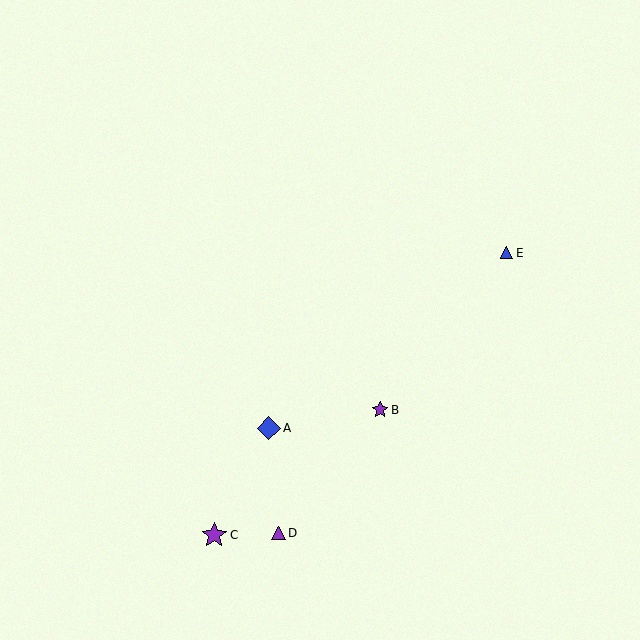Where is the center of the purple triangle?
The center of the purple triangle is at (278, 533).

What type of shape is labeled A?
Shape A is a blue diamond.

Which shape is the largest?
The purple star (labeled C) is the largest.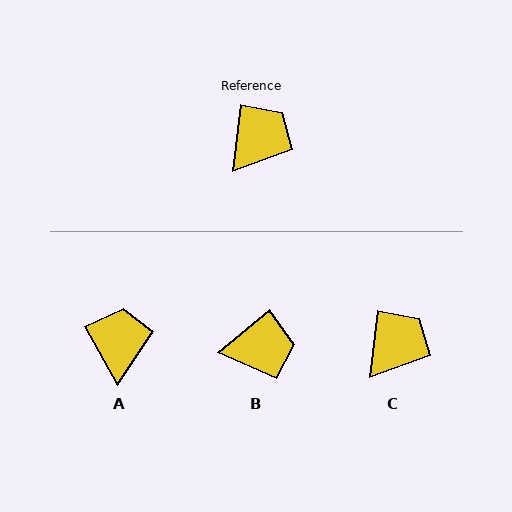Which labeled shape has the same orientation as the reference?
C.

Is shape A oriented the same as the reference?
No, it is off by about 36 degrees.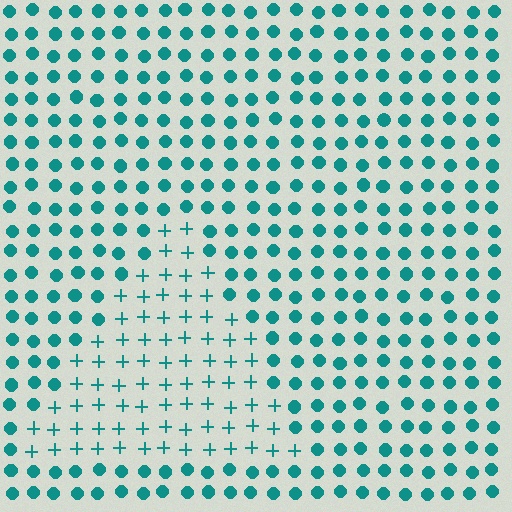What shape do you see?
I see a triangle.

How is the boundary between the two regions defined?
The boundary is defined by a change in element shape: plus signs inside vs. circles outside. All elements share the same color and spacing.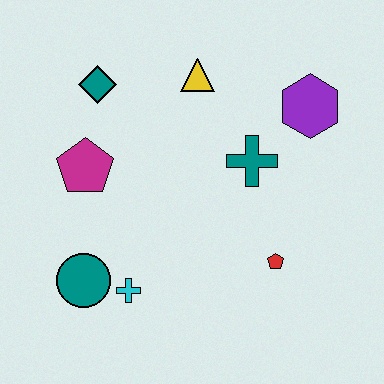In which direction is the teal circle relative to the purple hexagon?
The teal circle is to the left of the purple hexagon.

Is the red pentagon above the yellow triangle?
No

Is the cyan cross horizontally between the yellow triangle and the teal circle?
Yes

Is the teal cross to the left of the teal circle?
No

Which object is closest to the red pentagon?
The teal cross is closest to the red pentagon.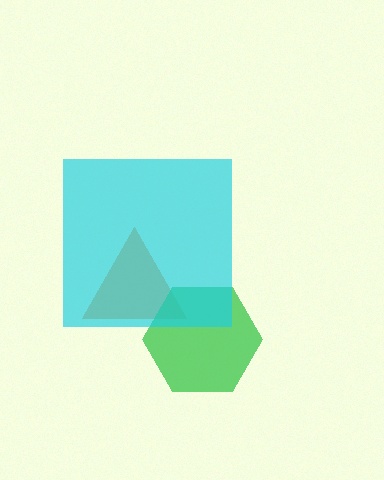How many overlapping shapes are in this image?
There are 3 overlapping shapes in the image.